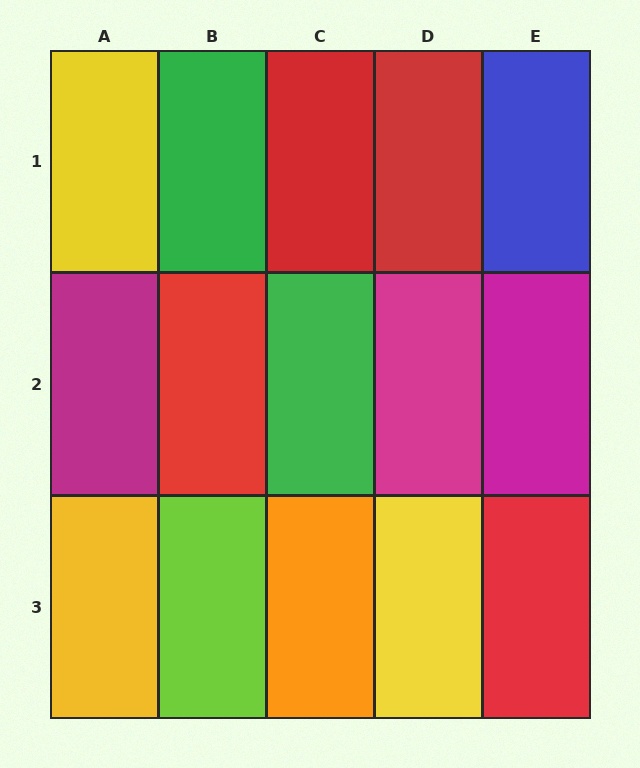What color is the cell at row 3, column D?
Yellow.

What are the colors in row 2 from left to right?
Magenta, red, green, magenta, magenta.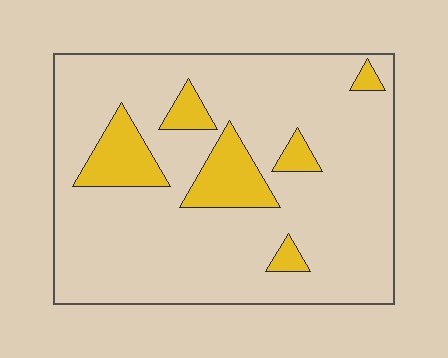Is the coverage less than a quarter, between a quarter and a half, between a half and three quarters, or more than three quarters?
Less than a quarter.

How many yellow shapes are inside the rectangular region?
6.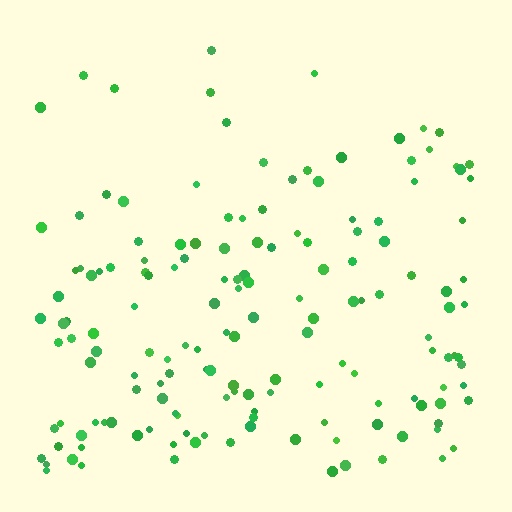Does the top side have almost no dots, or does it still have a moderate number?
Still a moderate number, just noticeably fewer than the bottom.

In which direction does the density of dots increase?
From top to bottom, with the bottom side densest.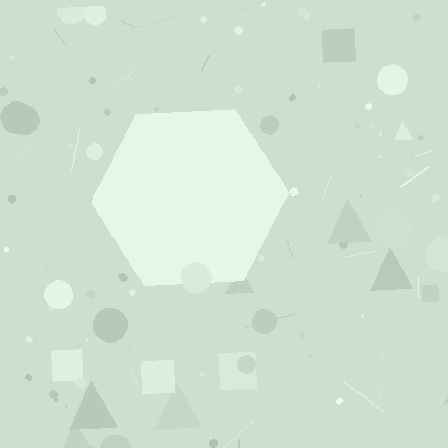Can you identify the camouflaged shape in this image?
The camouflaged shape is a hexagon.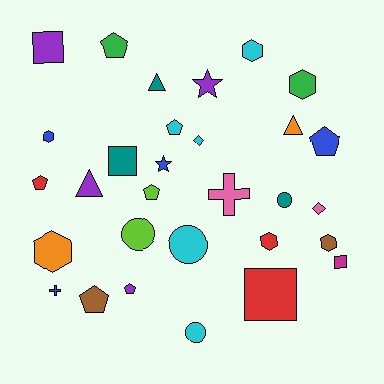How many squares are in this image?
There are 4 squares.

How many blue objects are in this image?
There are 4 blue objects.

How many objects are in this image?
There are 30 objects.